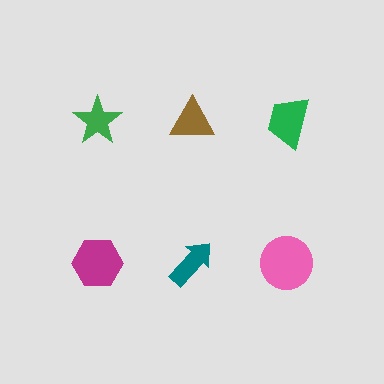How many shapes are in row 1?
3 shapes.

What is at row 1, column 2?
A brown triangle.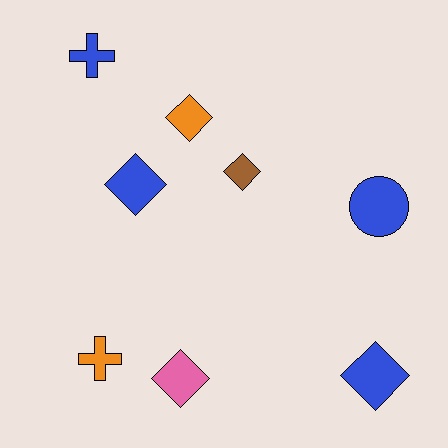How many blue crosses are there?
There is 1 blue cross.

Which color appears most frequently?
Blue, with 4 objects.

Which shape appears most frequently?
Diamond, with 5 objects.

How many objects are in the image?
There are 8 objects.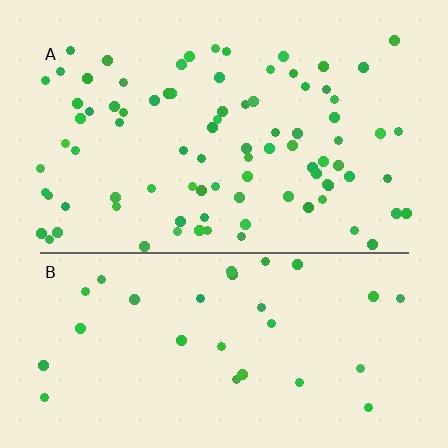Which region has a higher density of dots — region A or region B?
A (the top).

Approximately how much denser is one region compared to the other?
Approximately 2.9× — region A over region B.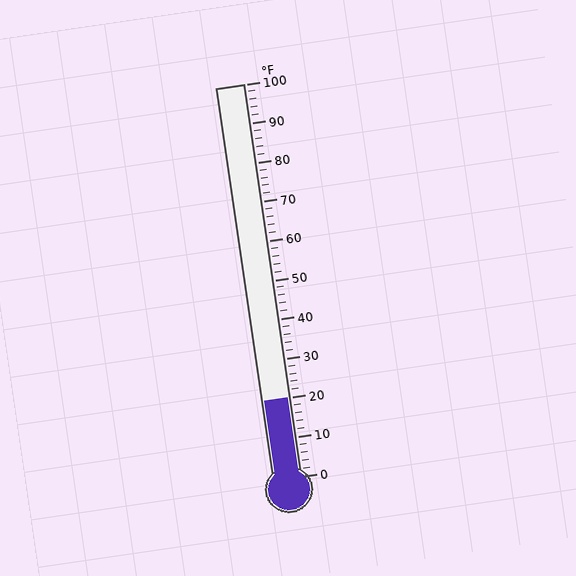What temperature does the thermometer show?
The thermometer shows approximately 20°F.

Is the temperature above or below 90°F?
The temperature is below 90°F.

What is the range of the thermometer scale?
The thermometer scale ranges from 0°F to 100°F.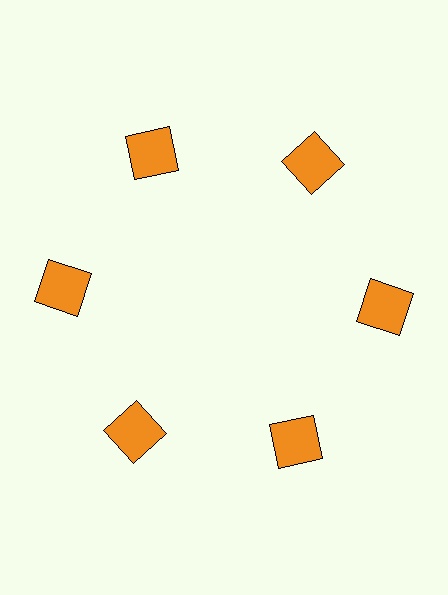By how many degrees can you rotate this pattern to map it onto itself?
The pattern maps onto itself every 60 degrees of rotation.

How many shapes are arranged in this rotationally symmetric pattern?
There are 6 shapes, arranged in 6 groups of 1.